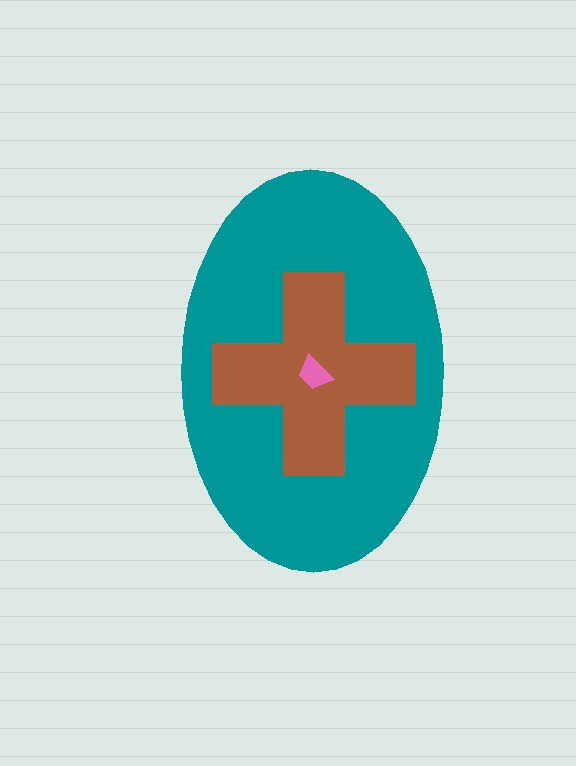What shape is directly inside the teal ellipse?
The brown cross.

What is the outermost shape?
The teal ellipse.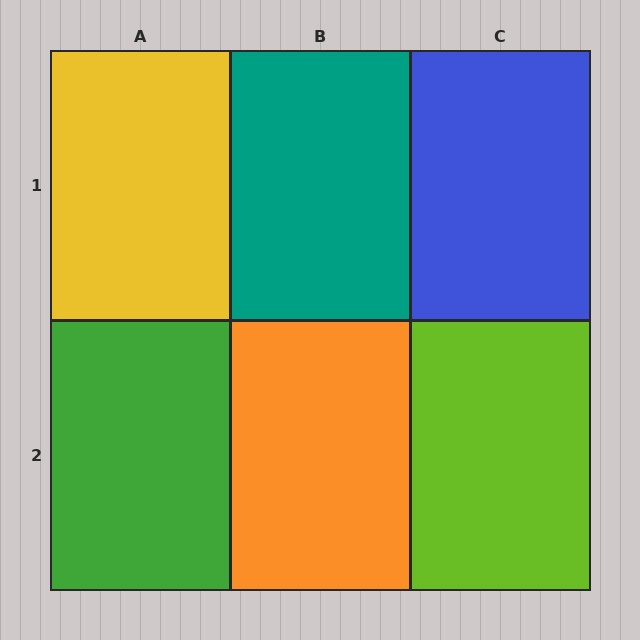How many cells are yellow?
1 cell is yellow.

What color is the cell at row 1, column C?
Blue.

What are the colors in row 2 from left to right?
Green, orange, lime.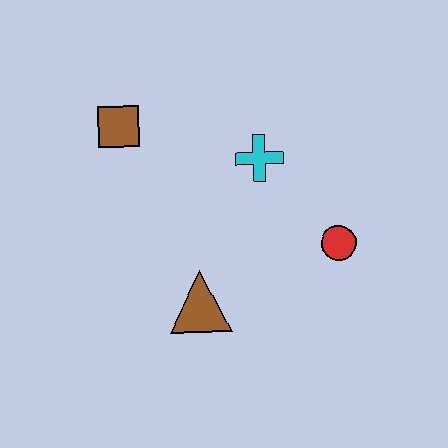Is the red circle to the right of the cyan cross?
Yes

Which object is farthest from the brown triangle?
The brown square is farthest from the brown triangle.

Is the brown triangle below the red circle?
Yes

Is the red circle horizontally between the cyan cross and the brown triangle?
No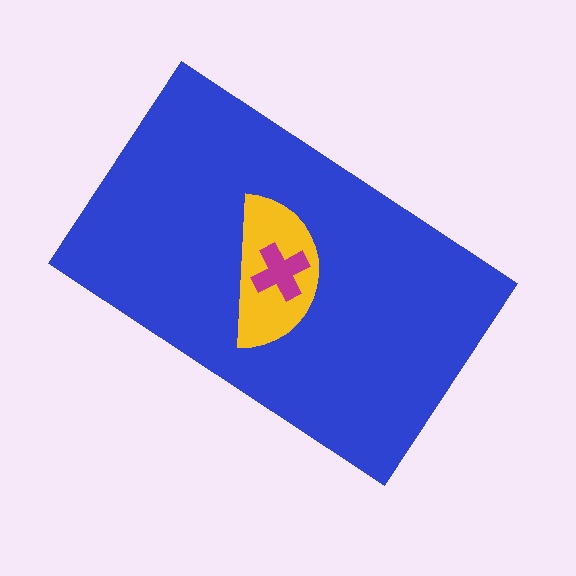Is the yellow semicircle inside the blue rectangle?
Yes.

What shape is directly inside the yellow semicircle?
The magenta cross.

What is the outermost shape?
The blue rectangle.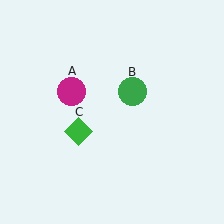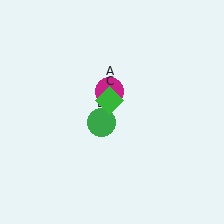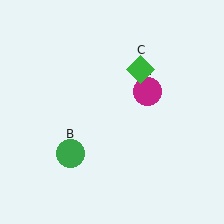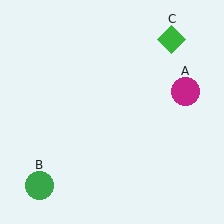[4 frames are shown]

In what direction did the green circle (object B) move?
The green circle (object B) moved down and to the left.